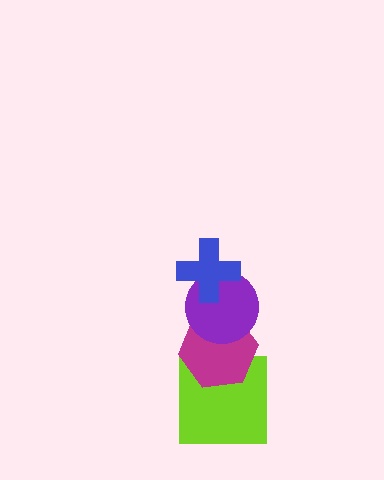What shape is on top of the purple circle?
The blue cross is on top of the purple circle.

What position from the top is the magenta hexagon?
The magenta hexagon is 3rd from the top.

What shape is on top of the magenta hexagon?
The purple circle is on top of the magenta hexagon.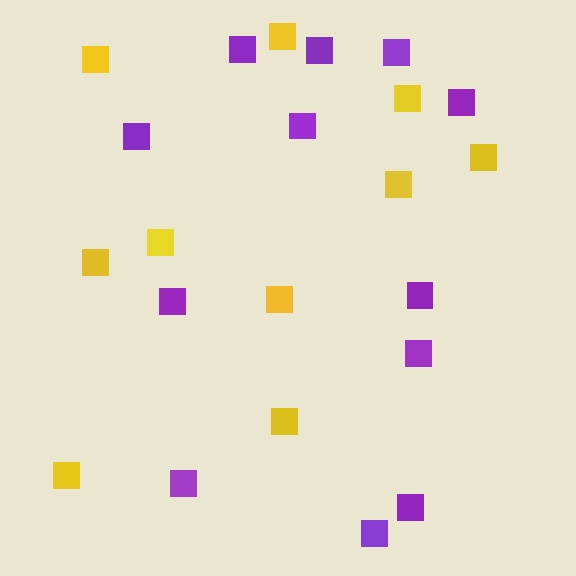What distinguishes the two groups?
There are 2 groups: one group of yellow squares (10) and one group of purple squares (12).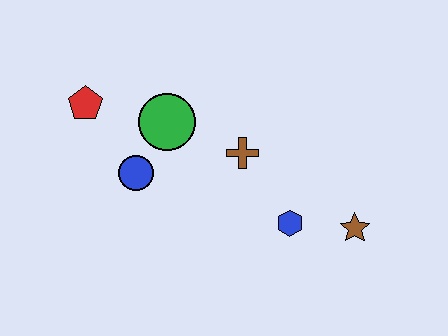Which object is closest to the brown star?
The blue hexagon is closest to the brown star.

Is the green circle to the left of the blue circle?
No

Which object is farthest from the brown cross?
The red pentagon is farthest from the brown cross.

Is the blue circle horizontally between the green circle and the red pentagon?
Yes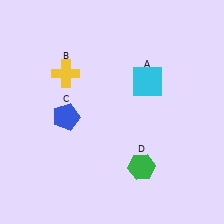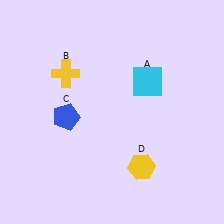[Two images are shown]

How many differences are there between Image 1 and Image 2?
There is 1 difference between the two images.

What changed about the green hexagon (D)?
In Image 1, D is green. In Image 2, it changed to yellow.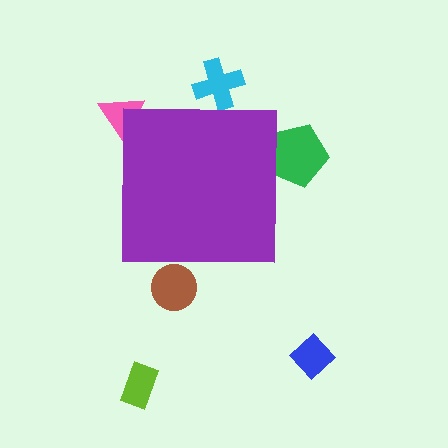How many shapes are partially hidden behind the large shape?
4 shapes are partially hidden.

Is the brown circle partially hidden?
Yes, the brown circle is partially hidden behind the purple square.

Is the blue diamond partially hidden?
No, the blue diamond is fully visible.